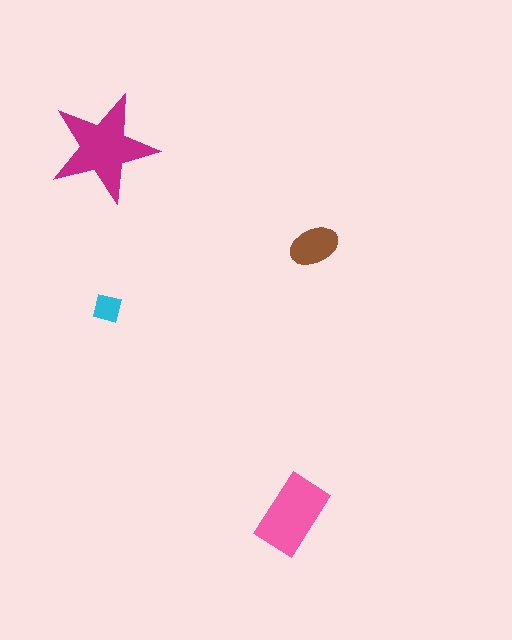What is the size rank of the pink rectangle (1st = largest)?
2nd.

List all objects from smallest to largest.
The cyan diamond, the brown ellipse, the pink rectangle, the magenta star.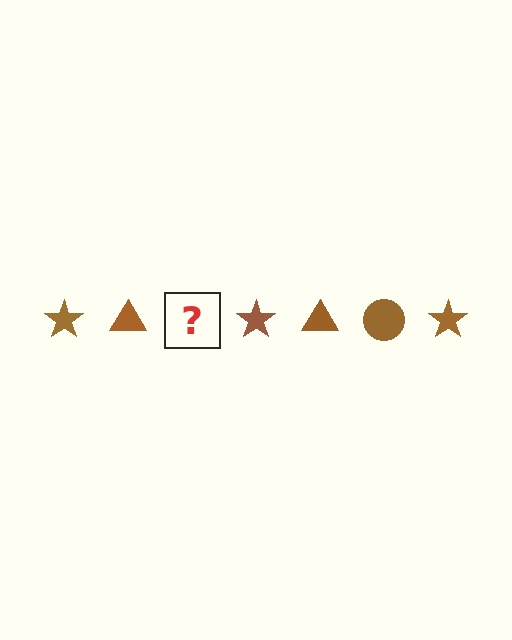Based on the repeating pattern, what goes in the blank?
The blank should be a brown circle.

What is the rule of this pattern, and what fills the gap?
The rule is that the pattern cycles through star, triangle, circle shapes in brown. The gap should be filled with a brown circle.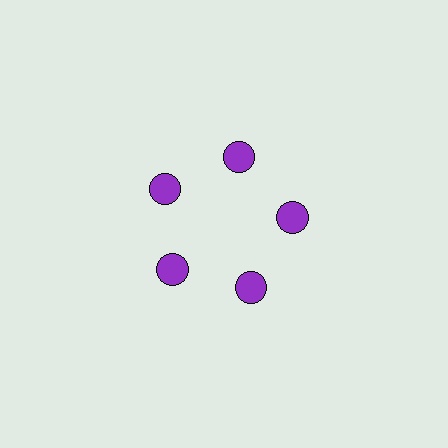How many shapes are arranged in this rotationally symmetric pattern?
There are 5 shapes, arranged in 5 groups of 1.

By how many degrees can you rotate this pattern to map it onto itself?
The pattern maps onto itself every 72 degrees of rotation.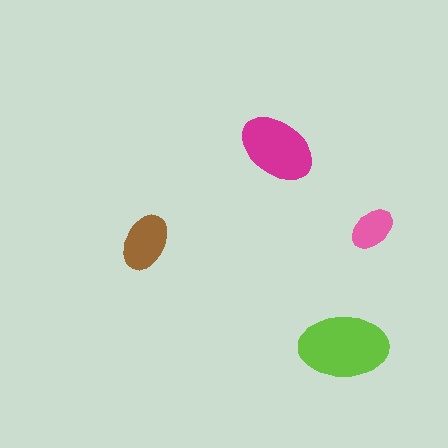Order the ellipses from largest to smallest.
the lime one, the magenta one, the brown one, the pink one.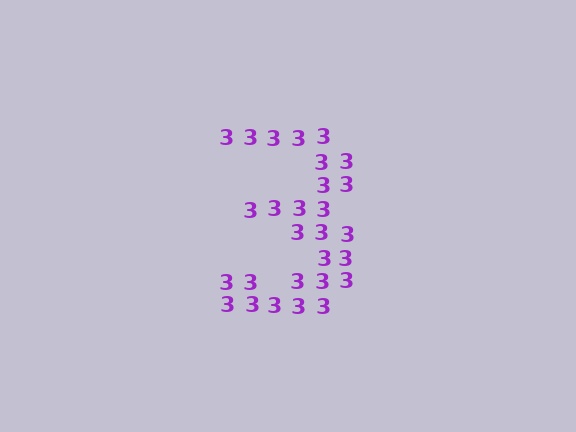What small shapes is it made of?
It is made of small digit 3's.